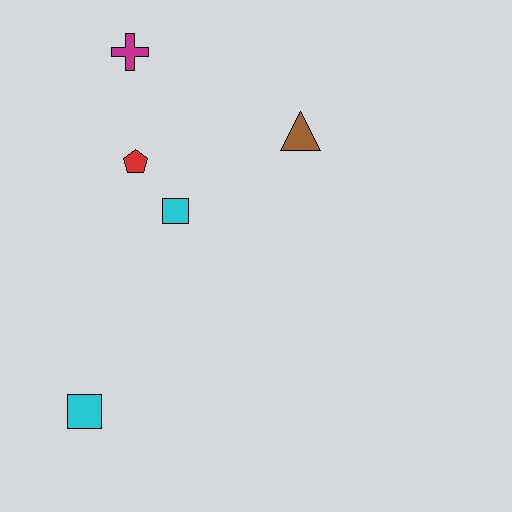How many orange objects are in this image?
There are no orange objects.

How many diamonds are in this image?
There are no diamonds.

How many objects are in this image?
There are 5 objects.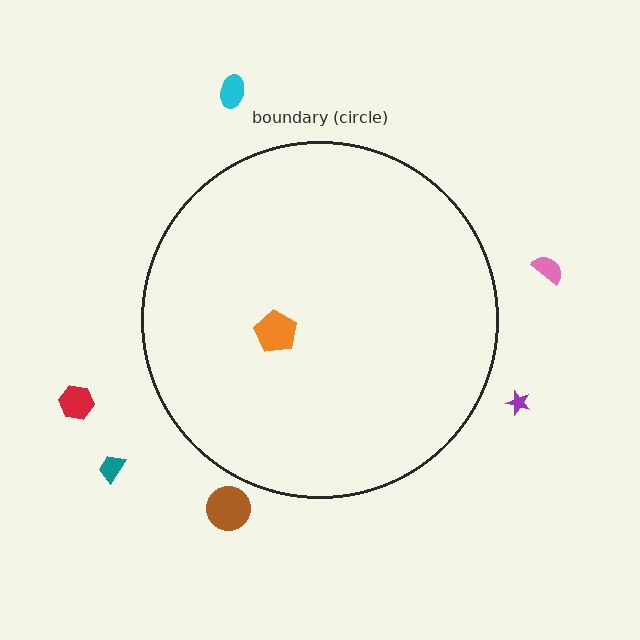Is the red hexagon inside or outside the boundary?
Outside.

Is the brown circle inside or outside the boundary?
Outside.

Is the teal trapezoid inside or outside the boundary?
Outside.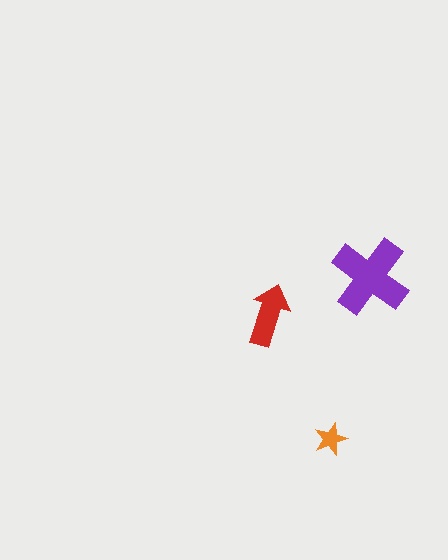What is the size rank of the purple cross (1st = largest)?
1st.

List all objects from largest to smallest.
The purple cross, the red arrow, the orange star.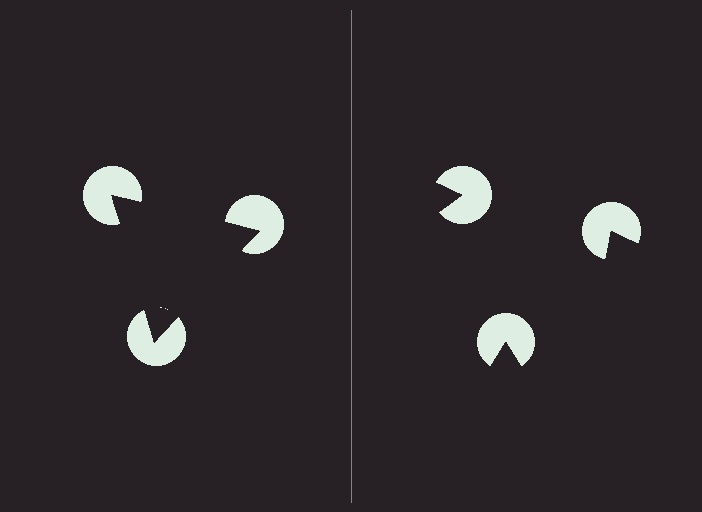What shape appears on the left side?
An illusory triangle.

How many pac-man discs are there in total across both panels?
6 — 3 on each side.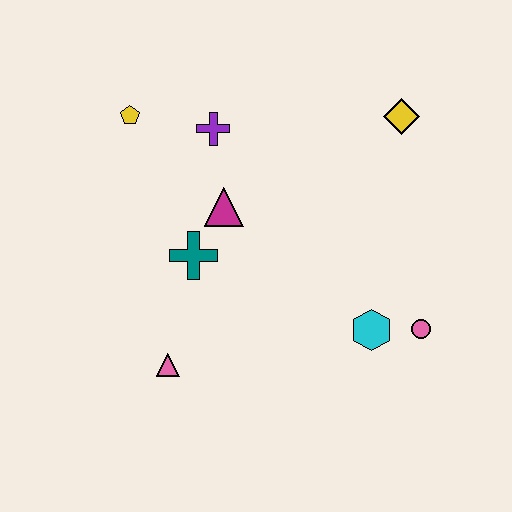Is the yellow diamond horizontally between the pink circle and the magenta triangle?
Yes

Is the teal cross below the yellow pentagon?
Yes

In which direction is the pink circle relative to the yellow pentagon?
The pink circle is to the right of the yellow pentagon.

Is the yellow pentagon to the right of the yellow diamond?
No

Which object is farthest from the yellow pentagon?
The pink circle is farthest from the yellow pentagon.